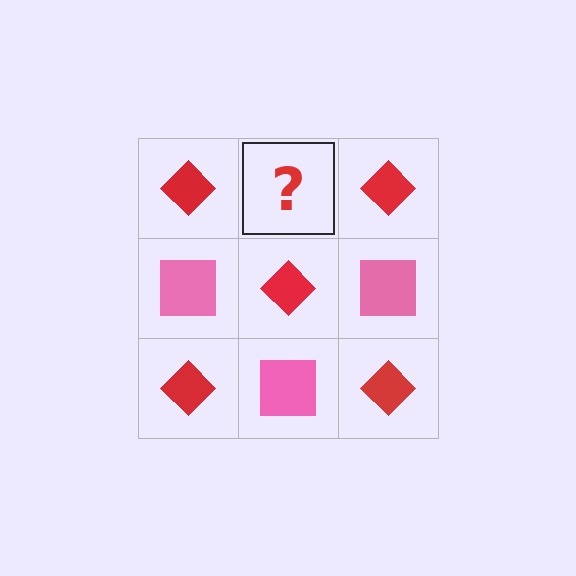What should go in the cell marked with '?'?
The missing cell should contain a pink square.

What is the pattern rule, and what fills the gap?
The rule is that it alternates red diamond and pink square in a checkerboard pattern. The gap should be filled with a pink square.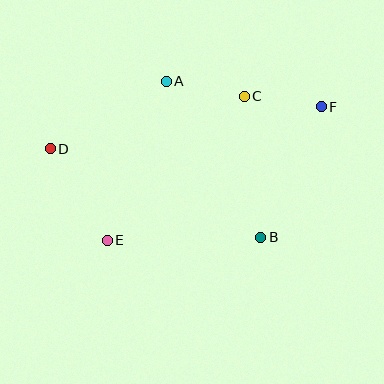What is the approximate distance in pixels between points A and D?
The distance between A and D is approximately 134 pixels.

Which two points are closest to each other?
Points C and F are closest to each other.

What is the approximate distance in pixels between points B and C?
The distance between B and C is approximately 142 pixels.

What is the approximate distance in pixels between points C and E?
The distance between C and E is approximately 199 pixels.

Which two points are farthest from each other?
Points D and F are farthest from each other.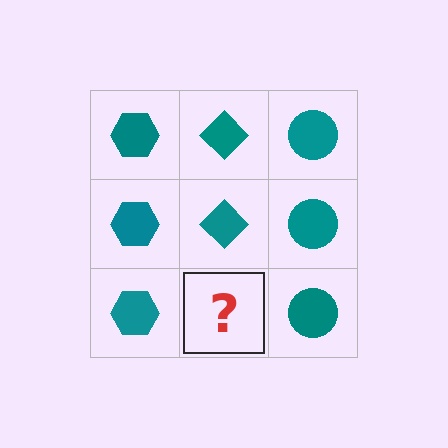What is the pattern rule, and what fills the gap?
The rule is that each column has a consistent shape. The gap should be filled with a teal diamond.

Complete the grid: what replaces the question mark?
The question mark should be replaced with a teal diamond.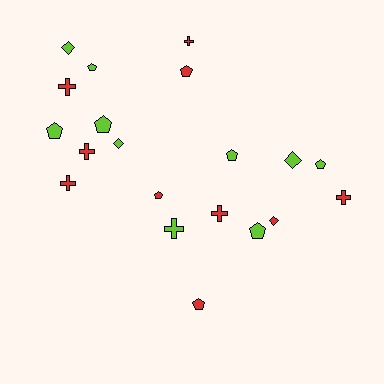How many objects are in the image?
There are 20 objects.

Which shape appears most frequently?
Pentagon, with 9 objects.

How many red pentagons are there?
There are 3 red pentagons.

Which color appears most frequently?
Lime, with 10 objects.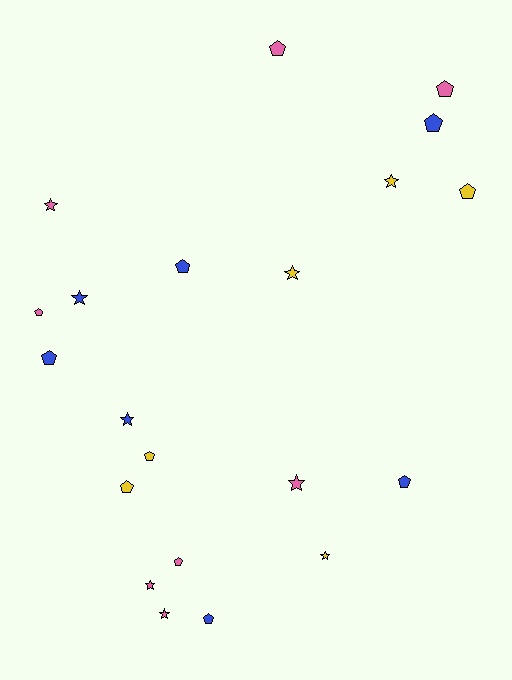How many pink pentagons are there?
There are 4 pink pentagons.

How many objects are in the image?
There are 21 objects.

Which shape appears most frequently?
Pentagon, with 12 objects.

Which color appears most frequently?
Pink, with 8 objects.